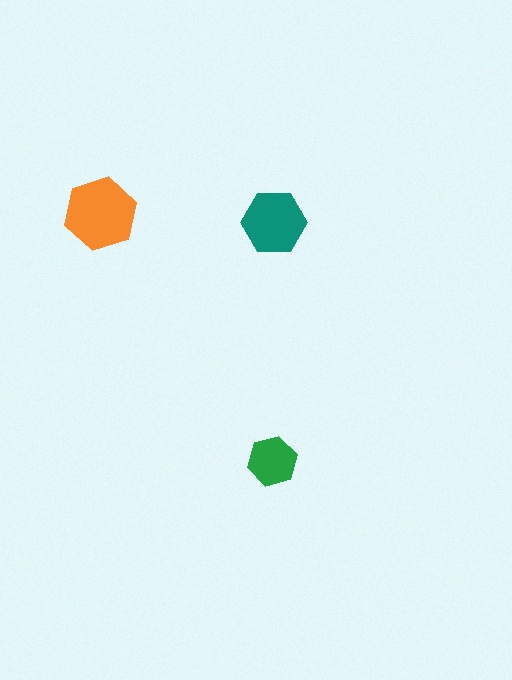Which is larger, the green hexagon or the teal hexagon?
The teal one.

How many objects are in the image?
There are 3 objects in the image.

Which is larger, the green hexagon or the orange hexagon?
The orange one.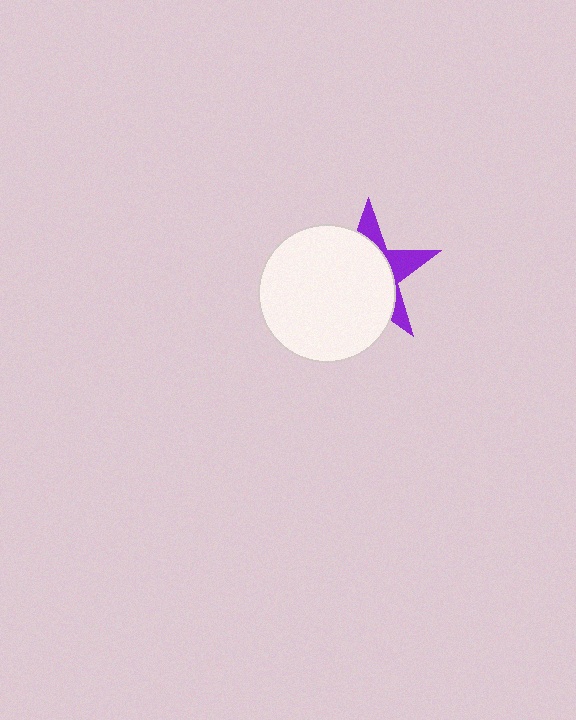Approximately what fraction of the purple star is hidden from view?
Roughly 69% of the purple star is hidden behind the white circle.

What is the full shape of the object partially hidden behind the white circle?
The partially hidden object is a purple star.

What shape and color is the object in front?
The object in front is a white circle.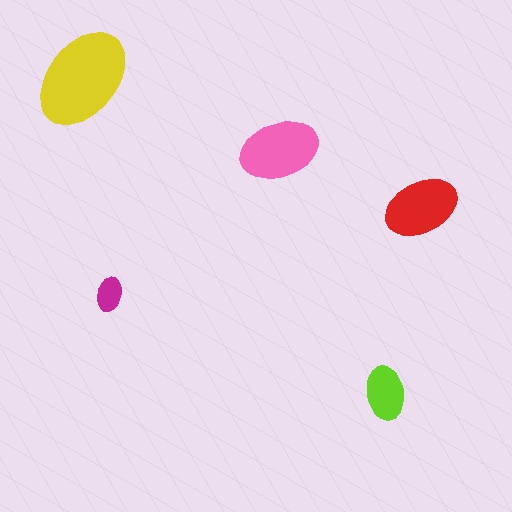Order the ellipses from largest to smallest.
the yellow one, the pink one, the red one, the lime one, the magenta one.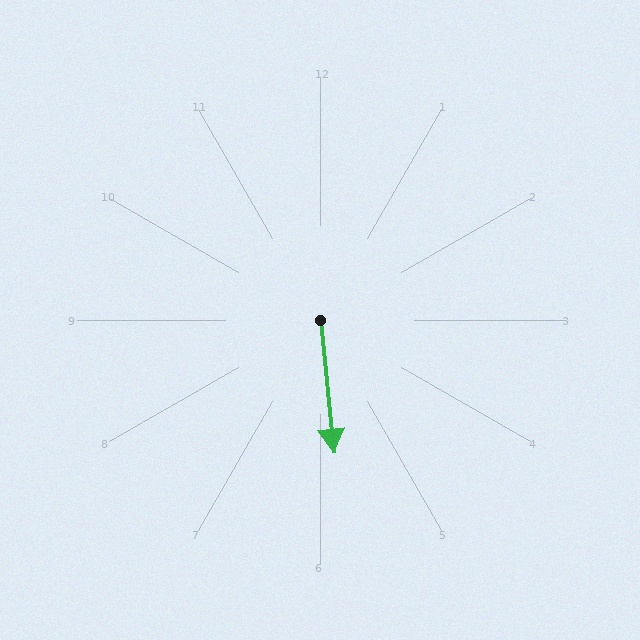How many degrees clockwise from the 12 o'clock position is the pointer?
Approximately 174 degrees.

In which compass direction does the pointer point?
South.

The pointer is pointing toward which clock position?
Roughly 6 o'clock.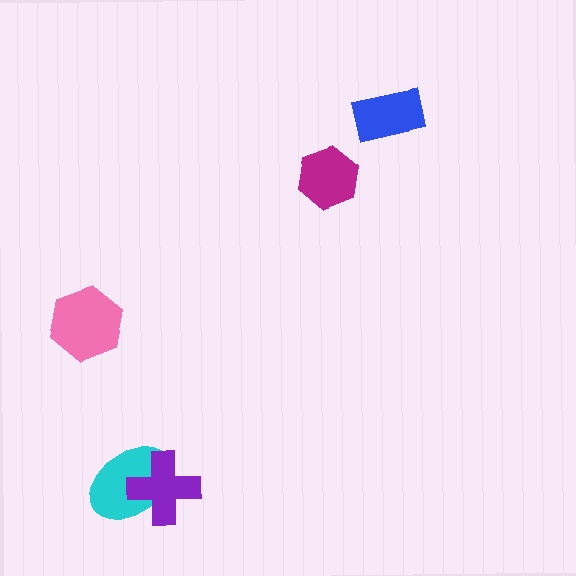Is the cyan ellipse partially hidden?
Yes, it is partially covered by another shape.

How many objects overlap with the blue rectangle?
0 objects overlap with the blue rectangle.